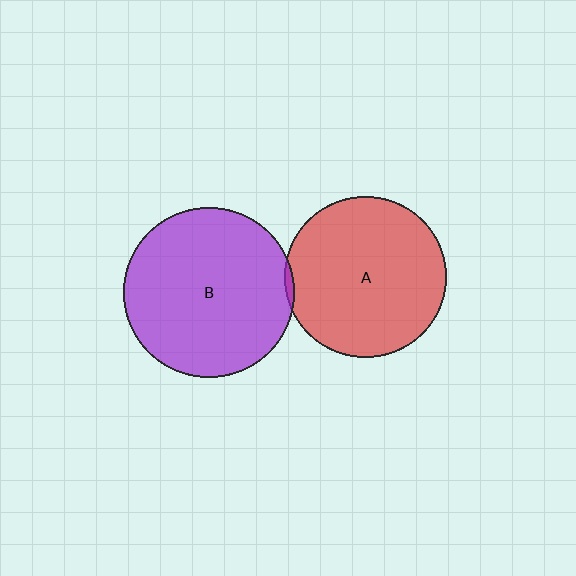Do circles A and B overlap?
Yes.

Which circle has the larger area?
Circle B (purple).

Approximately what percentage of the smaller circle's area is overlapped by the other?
Approximately 5%.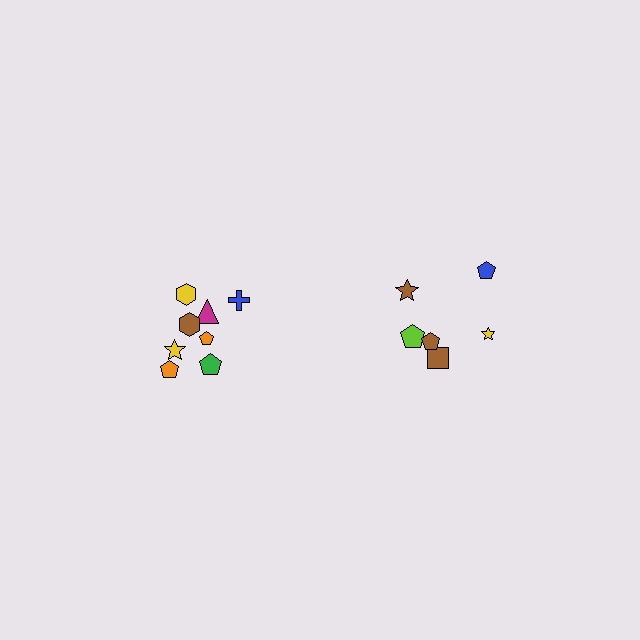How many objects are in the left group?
There are 8 objects.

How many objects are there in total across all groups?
There are 14 objects.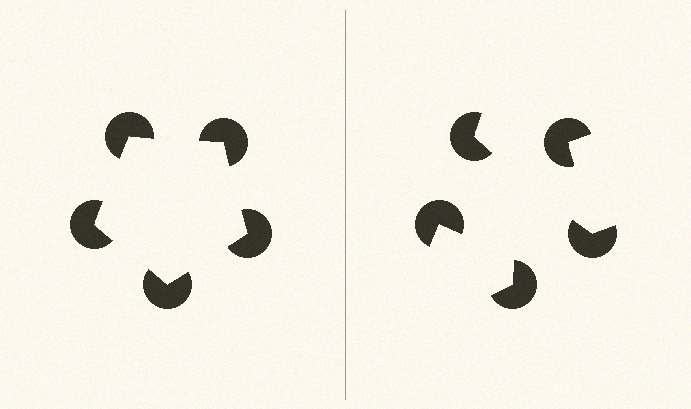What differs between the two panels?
The pac-man discs are positioned identically on both sides; only the wedge orientations differ. On the left they align to a pentagon; on the right they are misaligned.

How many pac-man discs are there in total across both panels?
10 — 5 on each side.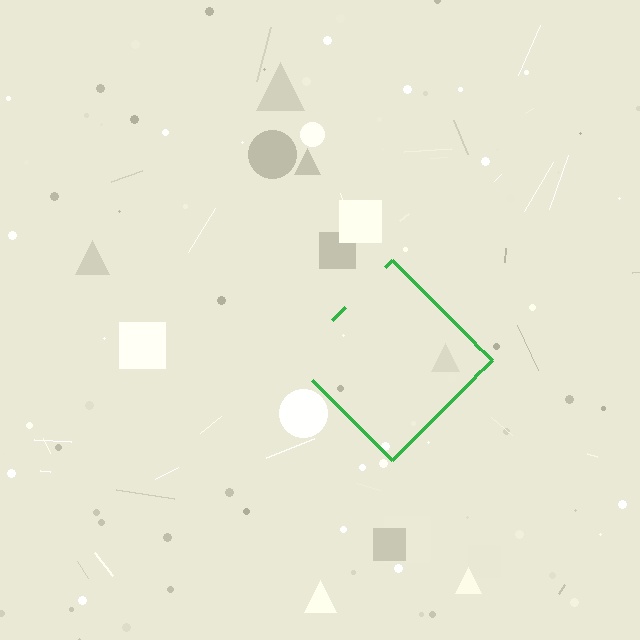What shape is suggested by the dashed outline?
The dashed outline suggests a diamond.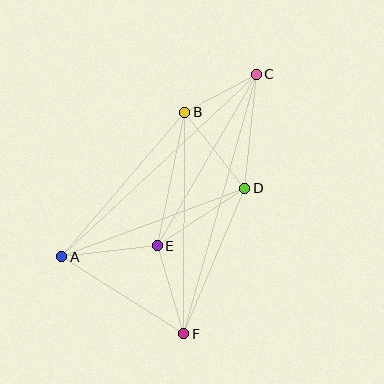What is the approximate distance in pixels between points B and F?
The distance between B and F is approximately 222 pixels.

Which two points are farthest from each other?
Points C and F are farthest from each other.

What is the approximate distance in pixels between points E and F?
The distance between E and F is approximately 92 pixels.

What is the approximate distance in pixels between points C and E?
The distance between C and E is approximately 198 pixels.